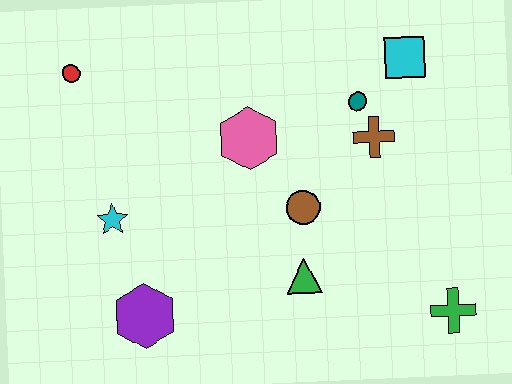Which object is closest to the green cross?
The green triangle is closest to the green cross.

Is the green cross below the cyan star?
Yes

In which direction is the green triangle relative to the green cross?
The green triangle is to the left of the green cross.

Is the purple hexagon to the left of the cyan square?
Yes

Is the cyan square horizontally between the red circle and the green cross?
Yes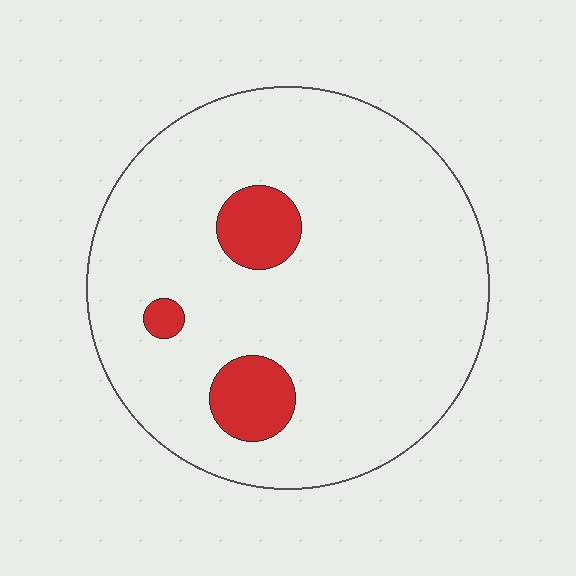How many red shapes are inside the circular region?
3.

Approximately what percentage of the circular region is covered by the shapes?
Approximately 10%.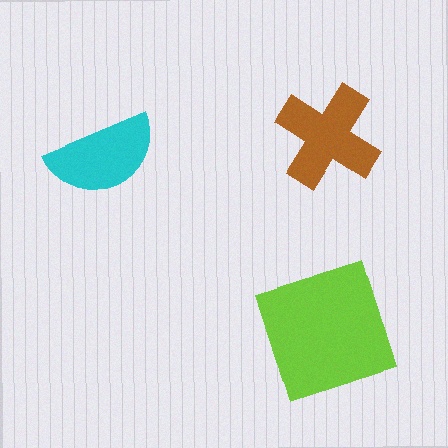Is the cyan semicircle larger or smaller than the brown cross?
Smaller.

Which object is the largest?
The lime square.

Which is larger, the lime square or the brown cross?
The lime square.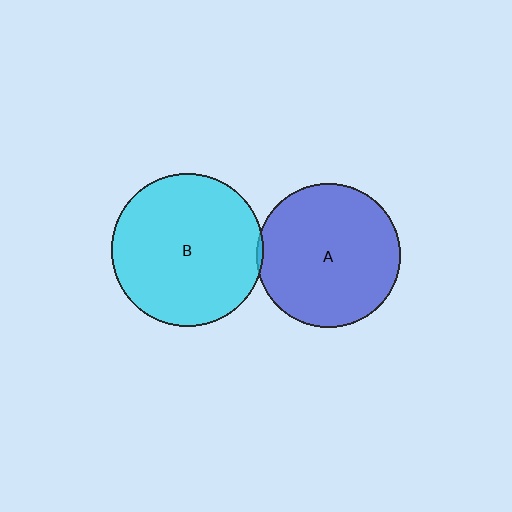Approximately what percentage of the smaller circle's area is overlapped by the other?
Approximately 5%.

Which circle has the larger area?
Circle B (cyan).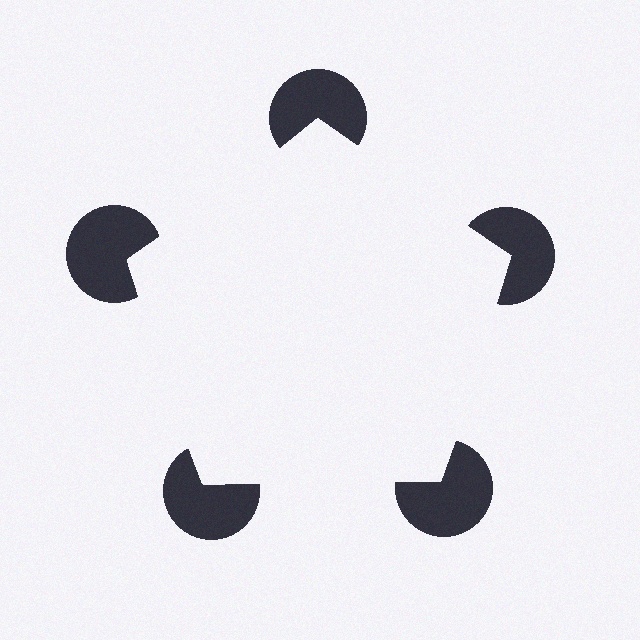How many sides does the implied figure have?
5 sides.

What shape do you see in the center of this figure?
An illusory pentagon — its edges are inferred from the aligned wedge cuts in the pac-man discs, not physically drawn.